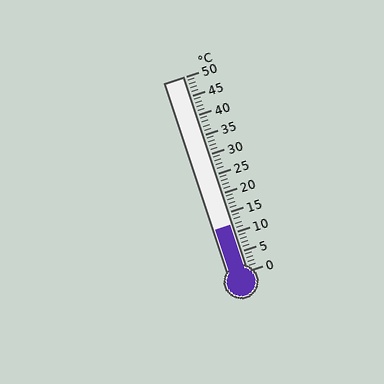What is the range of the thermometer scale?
The thermometer scale ranges from 0°C to 50°C.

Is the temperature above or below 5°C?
The temperature is above 5°C.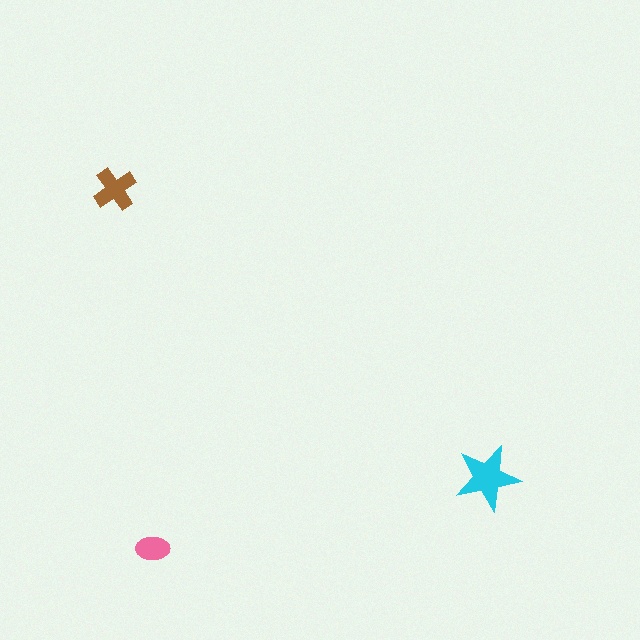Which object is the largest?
The cyan star.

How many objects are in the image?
There are 3 objects in the image.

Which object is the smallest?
The pink ellipse.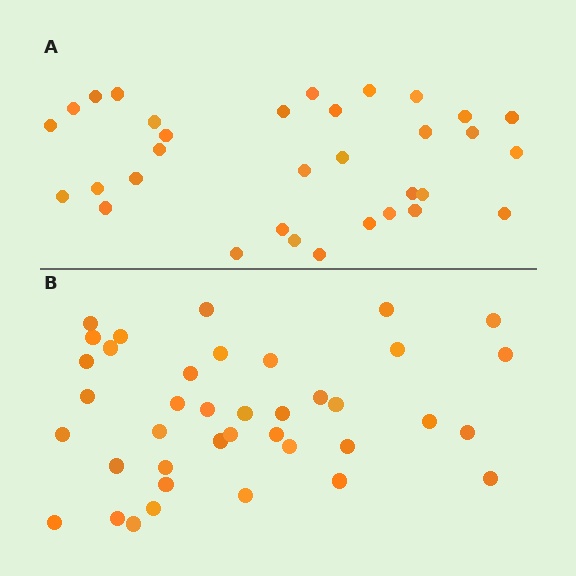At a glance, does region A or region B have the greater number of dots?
Region B (the bottom region) has more dots.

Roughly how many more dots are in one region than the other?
Region B has about 6 more dots than region A.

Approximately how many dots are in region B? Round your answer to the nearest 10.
About 40 dots. (The exact count is 39, which rounds to 40.)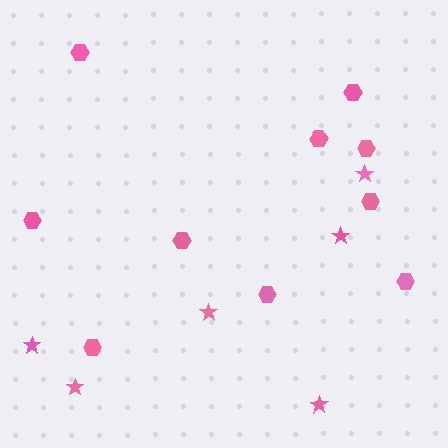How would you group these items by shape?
There are 2 groups: one group of hexagons (10) and one group of stars (6).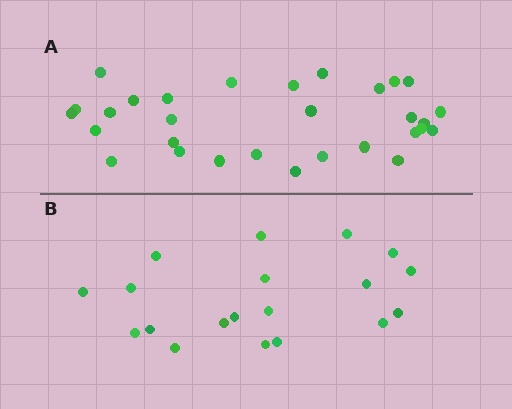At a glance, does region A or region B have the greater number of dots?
Region A (the top region) has more dots.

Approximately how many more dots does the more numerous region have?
Region A has roughly 12 or so more dots than region B.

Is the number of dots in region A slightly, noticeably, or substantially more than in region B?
Region A has substantially more. The ratio is roughly 1.6 to 1.